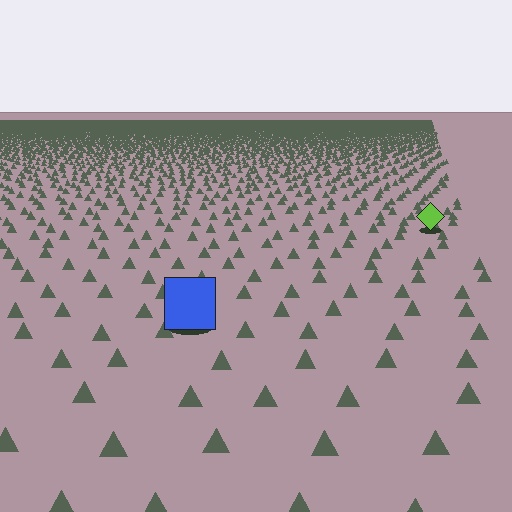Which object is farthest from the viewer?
The lime diamond is farthest from the viewer. It appears smaller and the ground texture around it is denser.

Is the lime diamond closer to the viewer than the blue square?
No. The blue square is closer — you can tell from the texture gradient: the ground texture is coarser near it.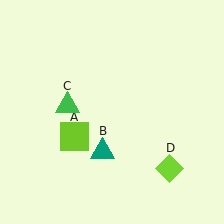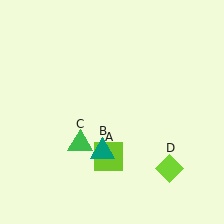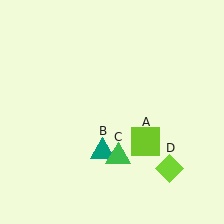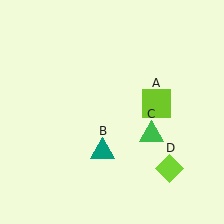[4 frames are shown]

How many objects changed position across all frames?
2 objects changed position: lime square (object A), green triangle (object C).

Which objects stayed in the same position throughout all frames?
Teal triangle (object B) and lime diamond (object D) remained stationary.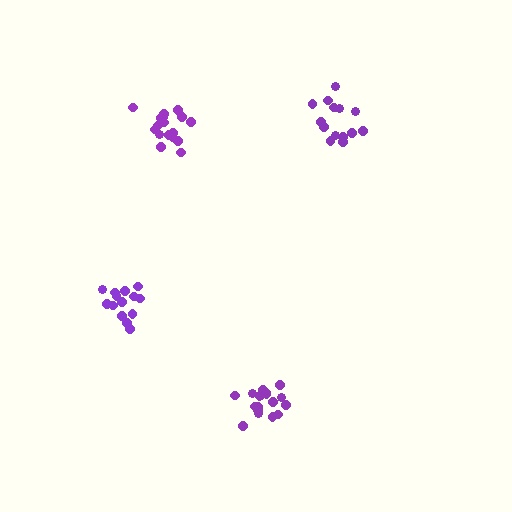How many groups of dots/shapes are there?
There are 4 groups.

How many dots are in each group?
Group 1: 19 dots, Group 2: 14 dots, Group 3: 19 dots, Group 4: 14 dots (66 total).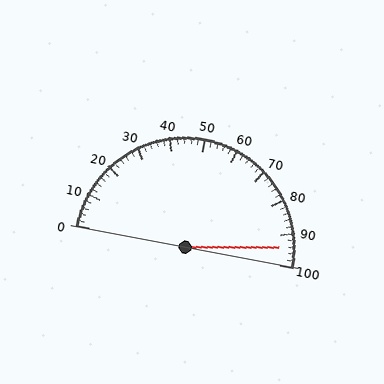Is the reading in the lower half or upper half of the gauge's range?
The reading is in the upper half of the range (0 to 100).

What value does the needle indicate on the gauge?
The needle indicates approximately 94.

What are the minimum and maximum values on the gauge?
The gauge ranges from 0 to 100.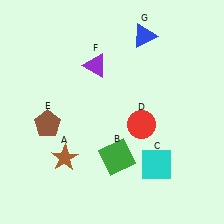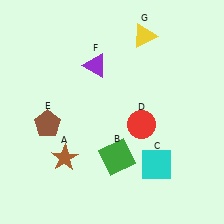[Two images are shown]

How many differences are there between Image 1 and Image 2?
There is 1 difference between the two images.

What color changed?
The triangle (G) changed from blue in Image 1 to yellow in Image 2.